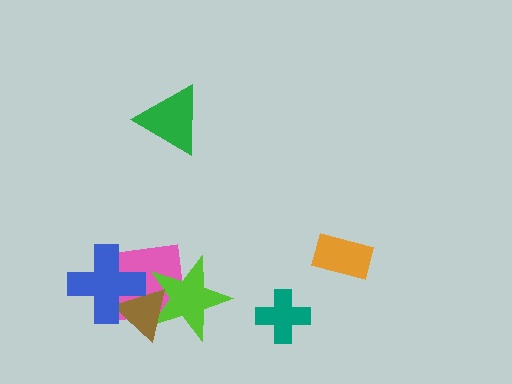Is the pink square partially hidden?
Yes, it is partially covered by another shape.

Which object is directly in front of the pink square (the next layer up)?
The lime star is directly in front of the pink square.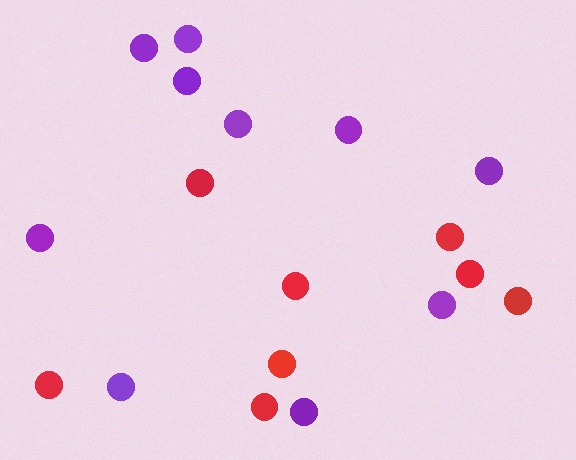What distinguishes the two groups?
There are 2 groups: one group of purple circles (10) and one group of red circles (8).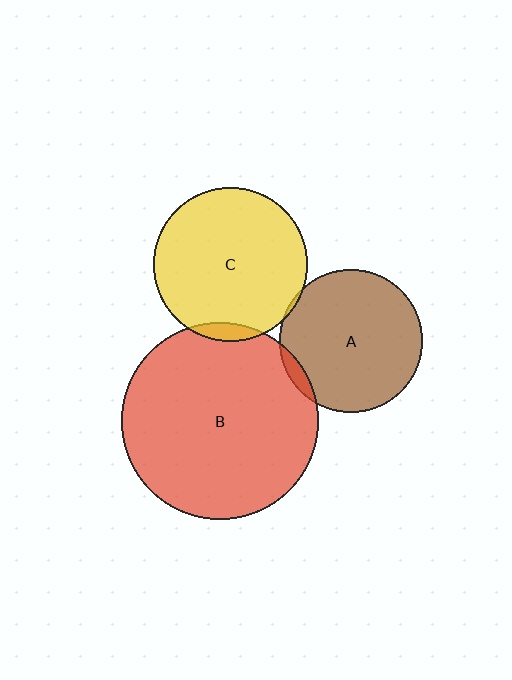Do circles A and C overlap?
Yes.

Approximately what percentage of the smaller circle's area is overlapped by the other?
Approximately 5%.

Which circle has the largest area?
Circle B (red).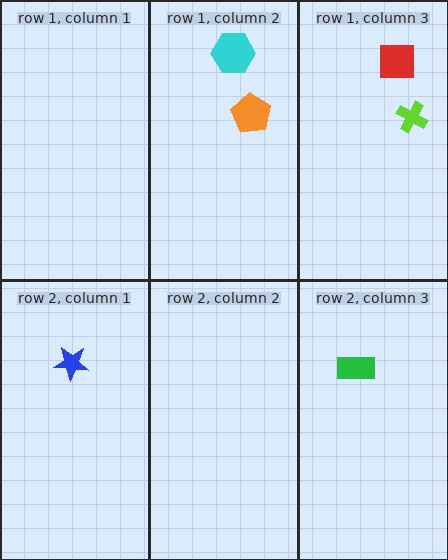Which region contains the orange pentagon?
The row 1, column 2 region.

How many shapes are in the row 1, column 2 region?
2.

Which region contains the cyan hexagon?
The row 1, column 2 region.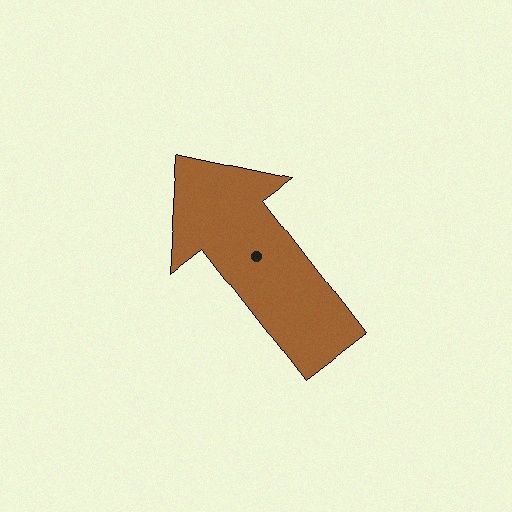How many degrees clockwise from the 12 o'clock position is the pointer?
Approximately 322 degrees.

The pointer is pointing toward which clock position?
Roughly 11 o'clock.